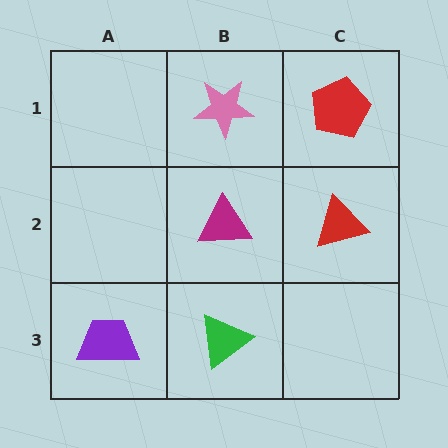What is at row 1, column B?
A pink star.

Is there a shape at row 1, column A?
No, that cell is empty.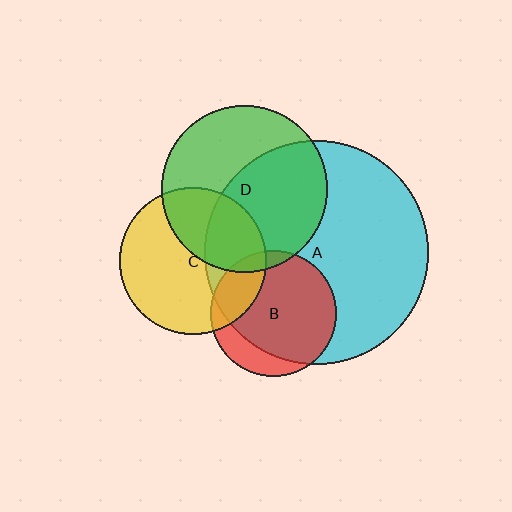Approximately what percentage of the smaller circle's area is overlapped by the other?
Approximately 5%.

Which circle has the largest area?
Circle A (cyan).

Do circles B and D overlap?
Yes.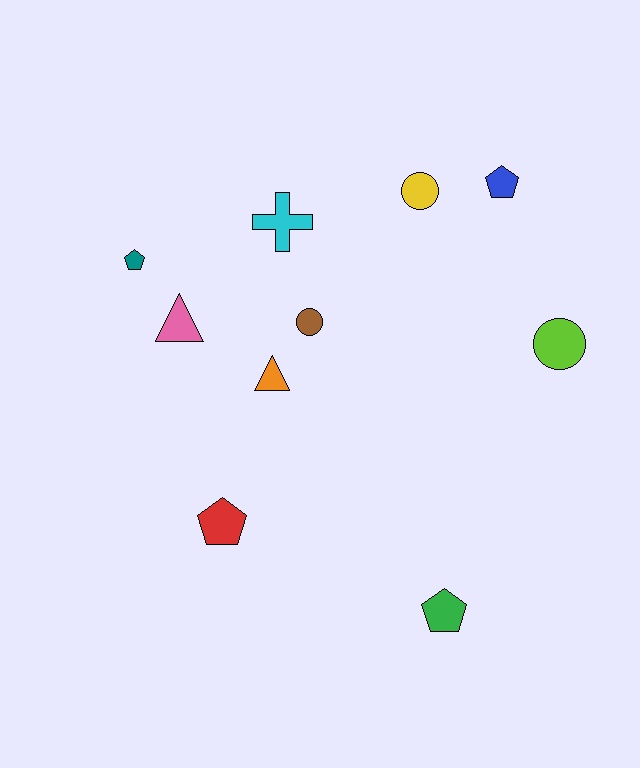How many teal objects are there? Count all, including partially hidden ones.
There is 1 teal object.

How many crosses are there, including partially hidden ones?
There is 1 cross.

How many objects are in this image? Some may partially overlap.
There are 10 objects.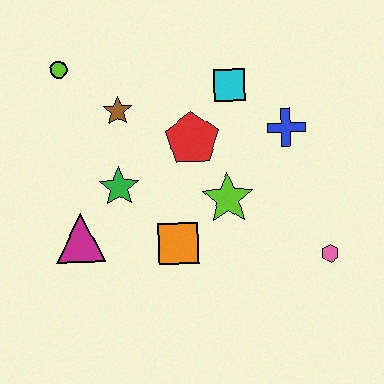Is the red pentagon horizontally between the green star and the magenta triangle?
No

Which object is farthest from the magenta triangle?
The pink hexagon is farthest from the magenta triangle.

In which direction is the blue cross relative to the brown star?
The blue cross is to the right of the brown star.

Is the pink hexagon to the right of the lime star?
Yes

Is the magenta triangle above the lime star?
No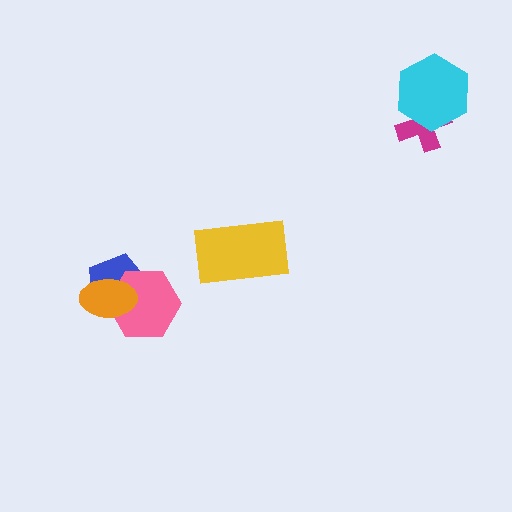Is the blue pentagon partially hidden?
Yes, it is partially covered by another shape.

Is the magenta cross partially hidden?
Yes, it is partially covered by another shape.